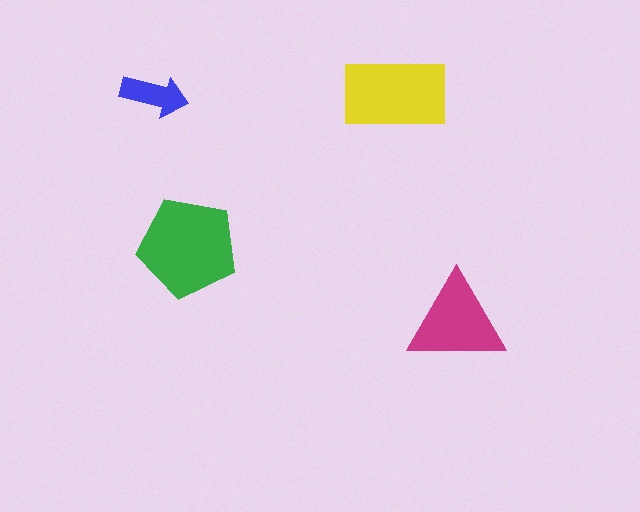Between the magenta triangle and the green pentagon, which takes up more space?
The green pentagon.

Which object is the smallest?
The blue arrow.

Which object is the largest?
The green pentagon.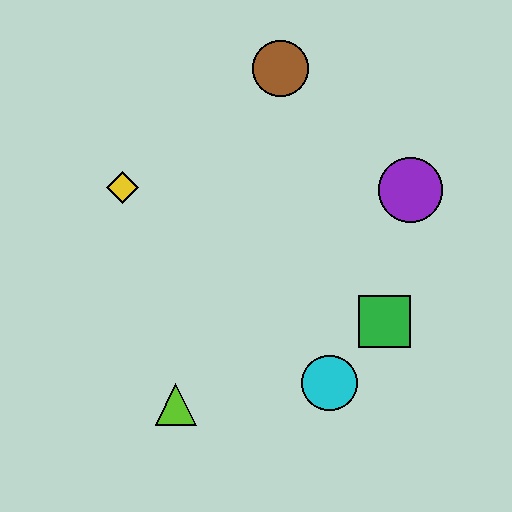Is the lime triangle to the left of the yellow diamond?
No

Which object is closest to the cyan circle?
The green square is closest to the cyan circle.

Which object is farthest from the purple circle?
The lime triangle is farthest from the purple circle.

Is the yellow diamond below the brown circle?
Yes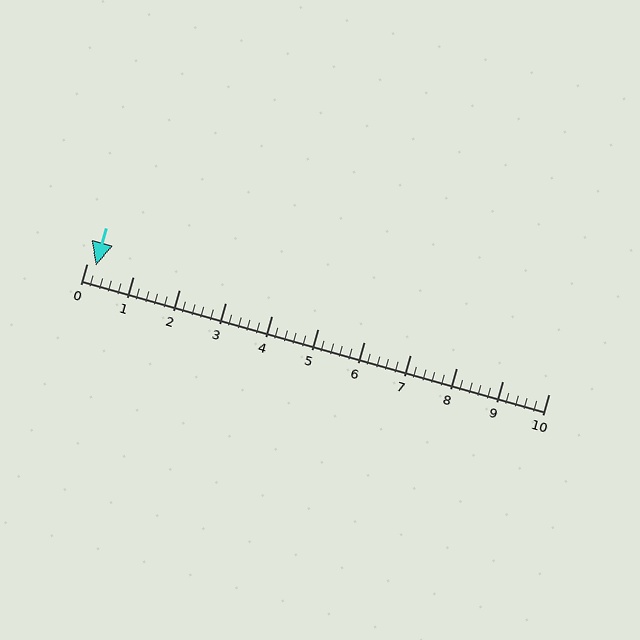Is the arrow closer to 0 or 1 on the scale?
The arrow is closer to 0.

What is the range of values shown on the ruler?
The ruler shows values from 0 to 10.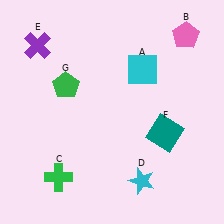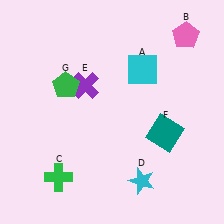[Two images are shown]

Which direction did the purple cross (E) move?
The purple cross (E) moved right.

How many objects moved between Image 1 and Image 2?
1 object moved between the two images.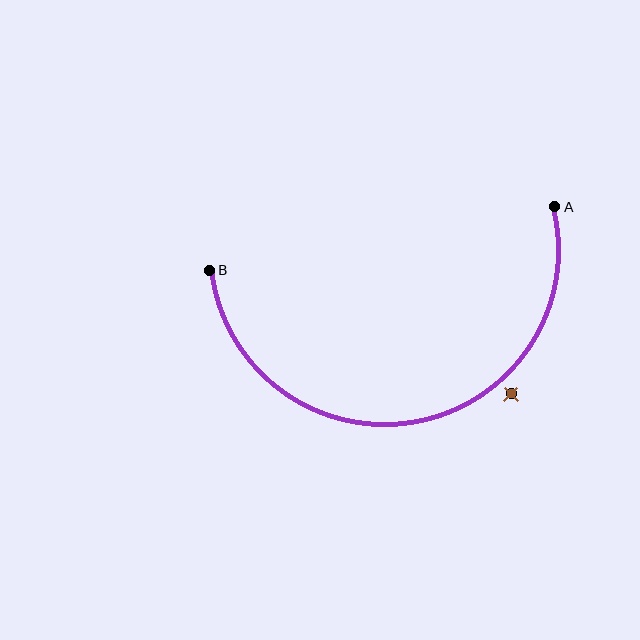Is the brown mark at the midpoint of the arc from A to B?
No — the brown mark does not lie on the arc at all. It sits slightly outside the curve.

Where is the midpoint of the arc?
The arc midpoint is the point on the curve farthest from the straight line joining A and B. It sits below that line.